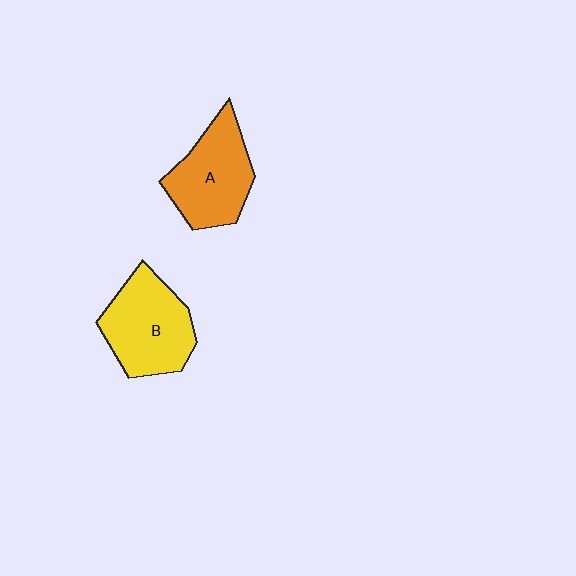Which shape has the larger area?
Shape B (yellow).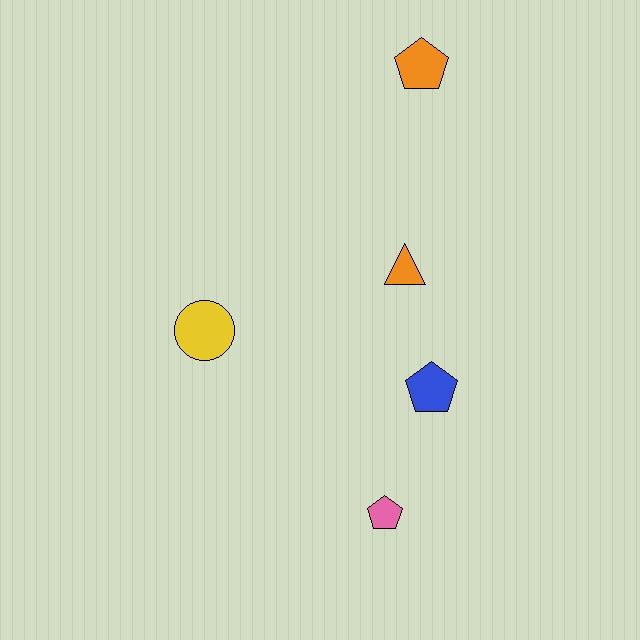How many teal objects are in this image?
There are no teal objects.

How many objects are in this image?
There are 5 objects.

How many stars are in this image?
There are no stars.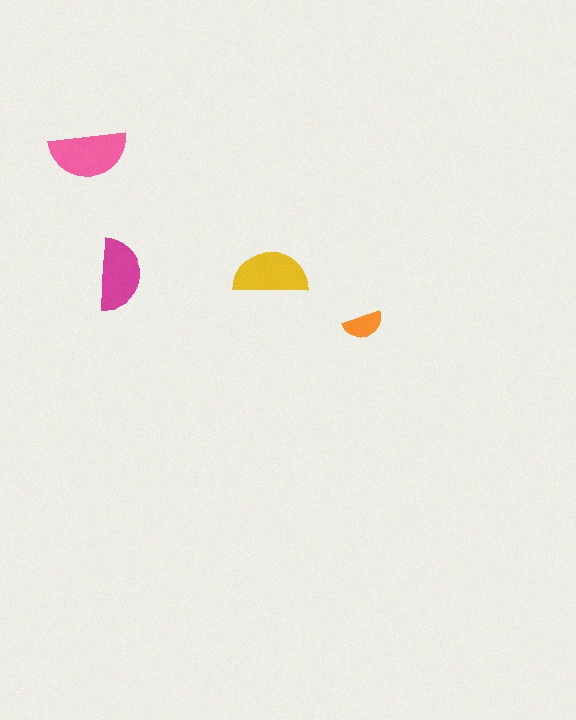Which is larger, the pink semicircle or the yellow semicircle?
The pink one.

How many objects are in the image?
There are 4 objects in the image.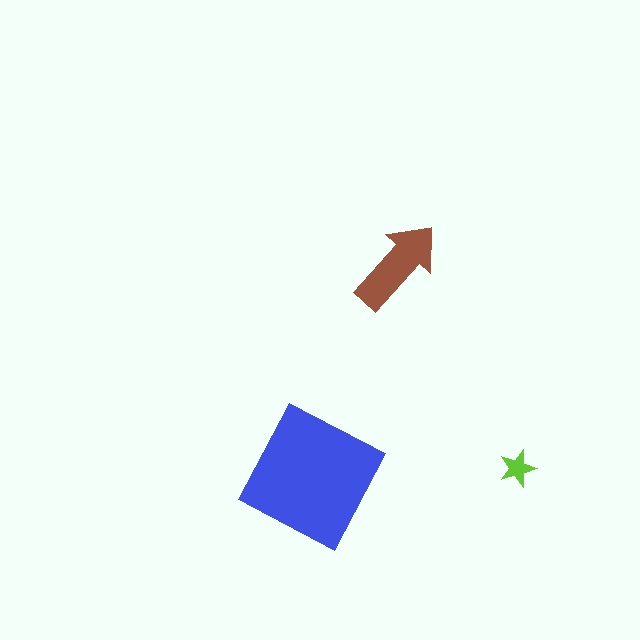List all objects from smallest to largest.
The lime star, the brown arrow, the blue square.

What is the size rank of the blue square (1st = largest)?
1st.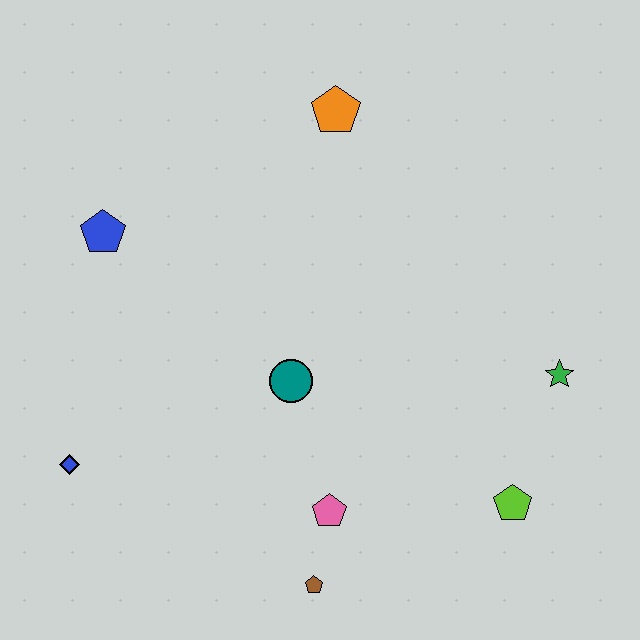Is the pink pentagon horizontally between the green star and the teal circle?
Yes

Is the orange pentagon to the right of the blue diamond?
Yes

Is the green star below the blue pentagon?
Yes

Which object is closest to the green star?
The lime pentagon is closest to the green star.